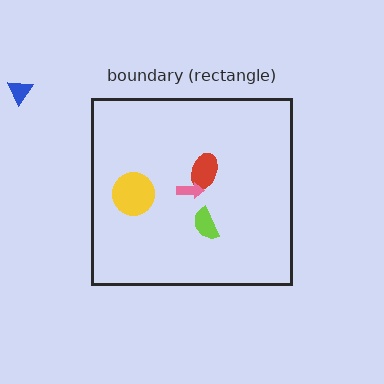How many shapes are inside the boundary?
4 inside, 1 outside.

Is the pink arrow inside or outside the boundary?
Inside.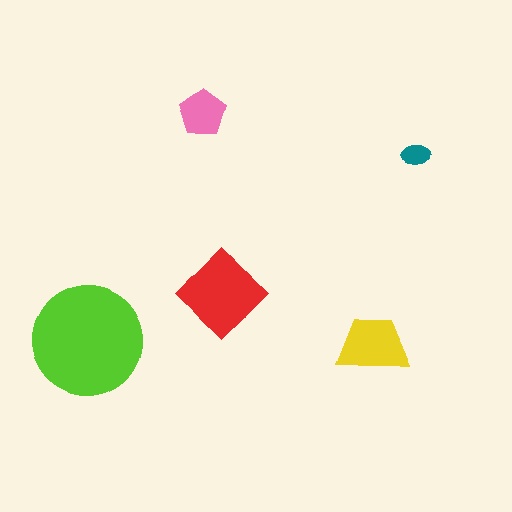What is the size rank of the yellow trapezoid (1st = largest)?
3rd.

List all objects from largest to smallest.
The lime circle, the red diamond, the yellow trapezoid, the pink pentagon, the teal ellipse.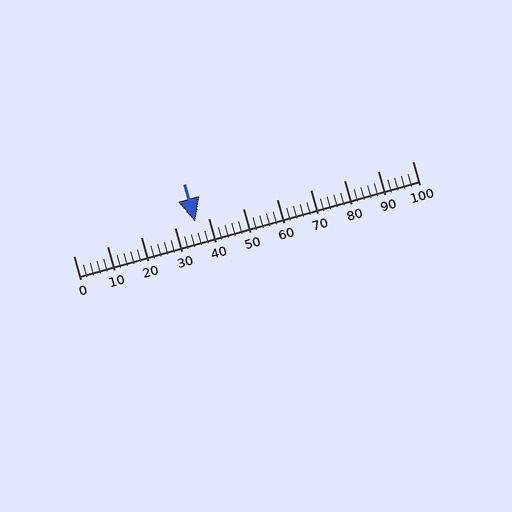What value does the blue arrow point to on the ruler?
The blue arrow points to approximately 36.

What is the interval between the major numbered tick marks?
The major tick marks are spaced 10 units apart.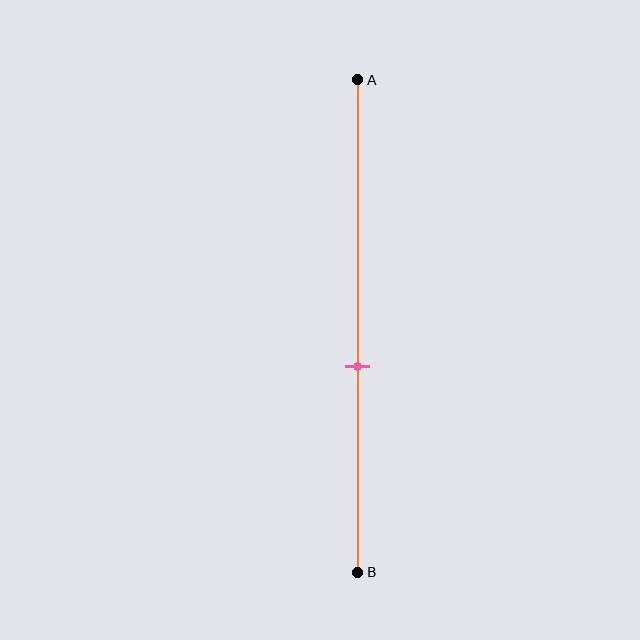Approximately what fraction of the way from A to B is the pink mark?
The pink mark is approximately 60% of the way from A to B.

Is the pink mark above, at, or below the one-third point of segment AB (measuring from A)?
The pink mark is below the one-third point of segment AB.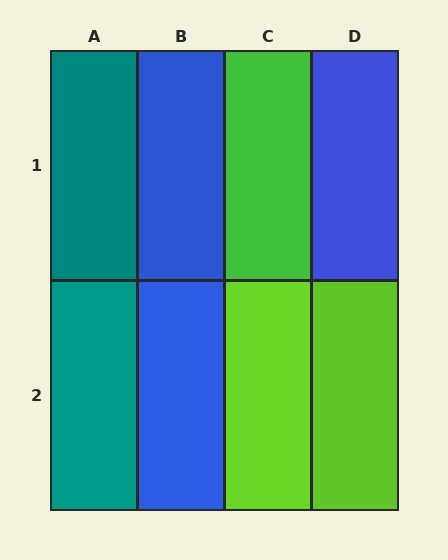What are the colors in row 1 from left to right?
Teal, blue, green, blue.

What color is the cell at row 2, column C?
Lime.